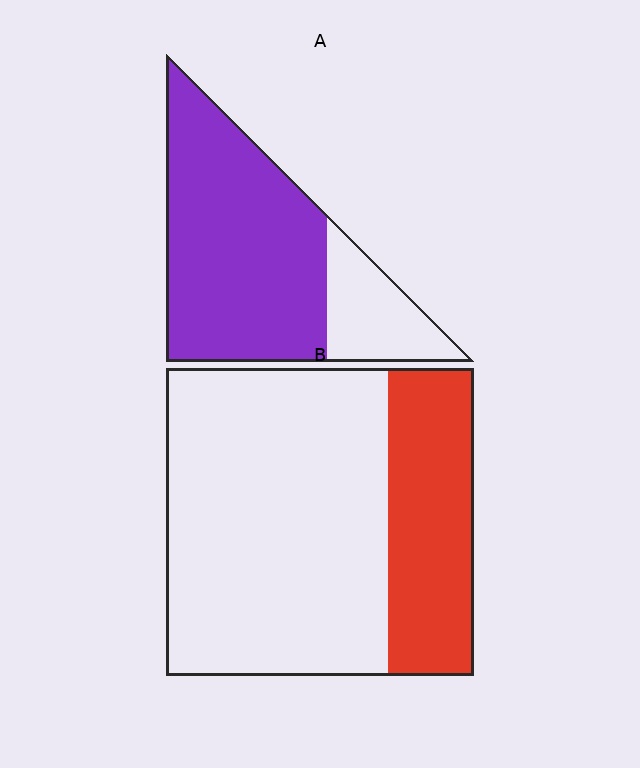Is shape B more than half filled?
No.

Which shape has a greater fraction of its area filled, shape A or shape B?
Shape A.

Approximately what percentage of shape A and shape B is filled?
A is approximately 75% and B is approximately 30%.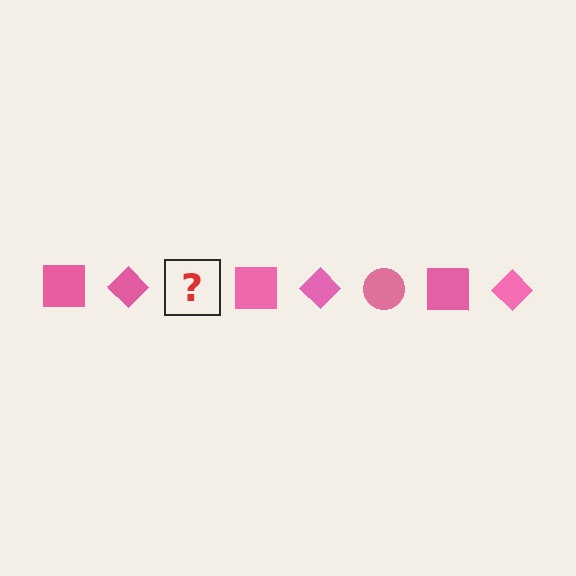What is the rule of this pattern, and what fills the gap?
The rule is that the pattern cycles through square, diamond, circle shapes in pink. The gap should be filled with a pink circle.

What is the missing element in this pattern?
The missing element is a pink circle.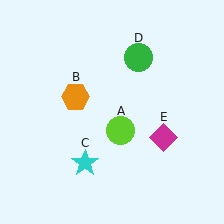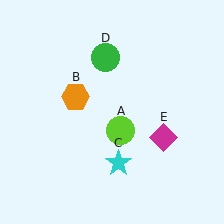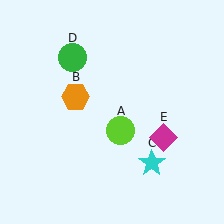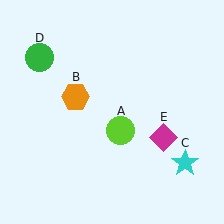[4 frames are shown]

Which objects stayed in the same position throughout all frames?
Lime circle (object A) and orange hexagon (object B) and magenta diamond (object E) remained stationary.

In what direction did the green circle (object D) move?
The green circle (object D) moved left.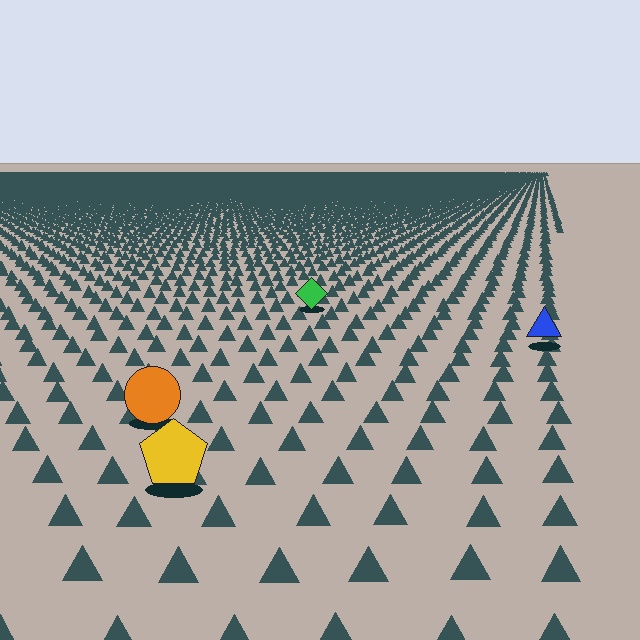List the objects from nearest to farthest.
From nearest to farthest: the yellow pentagon, the orange circle, the blue triangle, the green diamond.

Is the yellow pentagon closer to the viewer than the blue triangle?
Yes. The yellow pentagon is closer — you can tell from the texture gradient: the ground texture is coarser near it.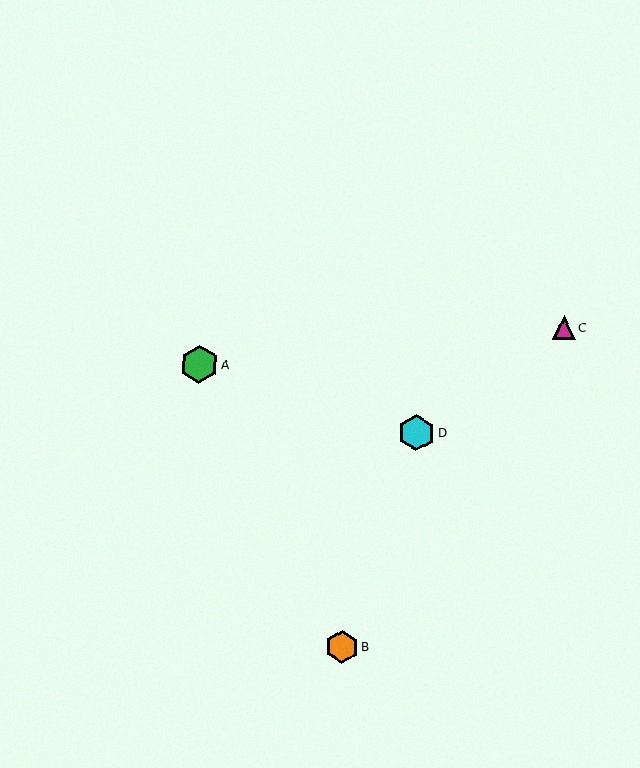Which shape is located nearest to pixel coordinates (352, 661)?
The orange hexagon (labeled B) at (342, 647) is nearest to that location.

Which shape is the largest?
The green hexagon (labeled A) is the largest.